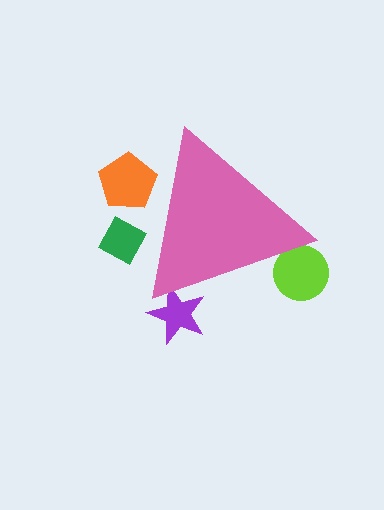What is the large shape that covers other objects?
A pink triangle.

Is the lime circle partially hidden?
Yes, the lime circle is partially hidden behind the pink triangle.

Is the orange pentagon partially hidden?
Yes, the orange pentagon is partially hidden behind the pink triangle.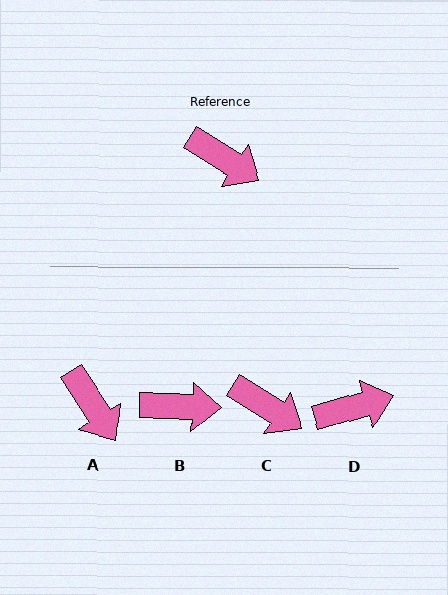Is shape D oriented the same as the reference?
No, it is off by about 48 degrees.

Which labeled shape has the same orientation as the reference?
C.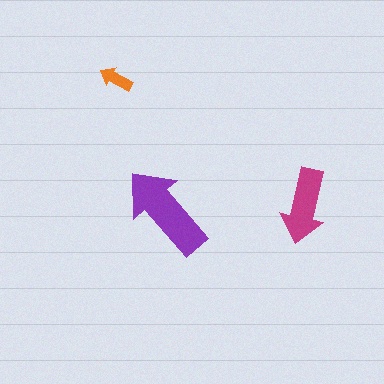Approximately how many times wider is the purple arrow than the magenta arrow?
About 1.5 times wider.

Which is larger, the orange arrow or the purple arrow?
The purple one.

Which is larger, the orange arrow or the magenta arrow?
The magenta one.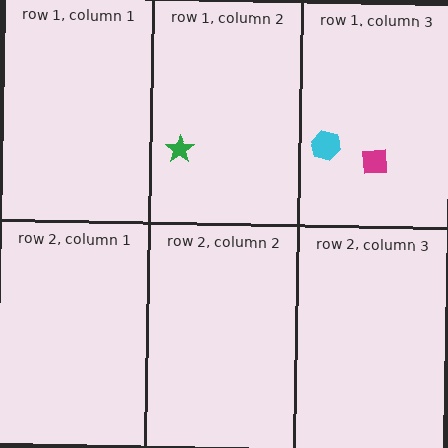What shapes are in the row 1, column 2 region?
The green star.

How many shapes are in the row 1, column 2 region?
1.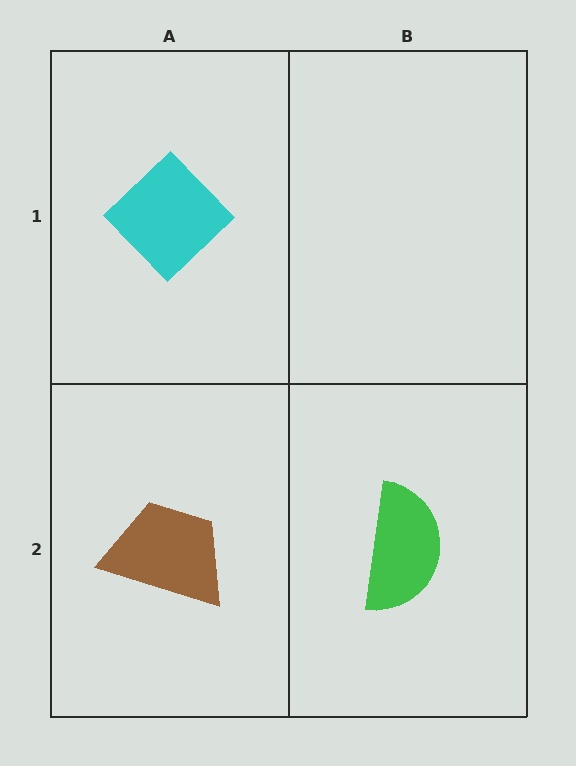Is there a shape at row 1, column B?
No, that cell is empty.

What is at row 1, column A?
A cyan diamond.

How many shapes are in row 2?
2 shapes.